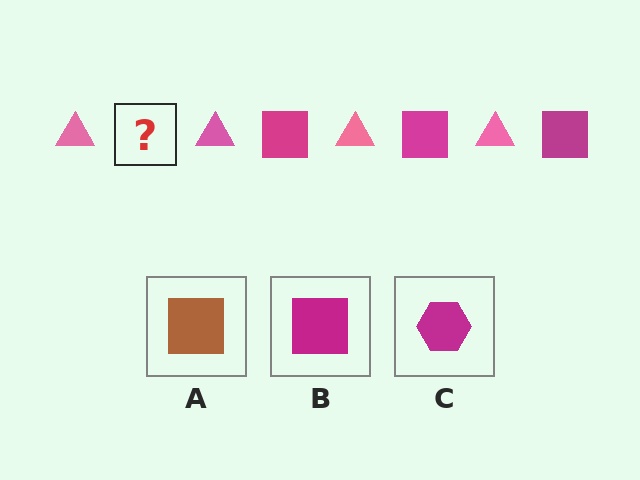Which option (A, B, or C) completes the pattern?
B.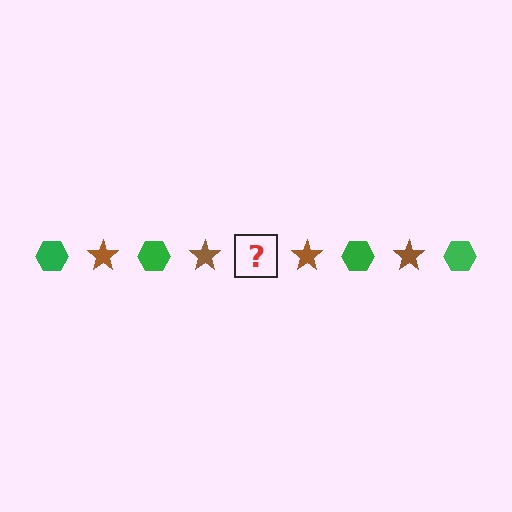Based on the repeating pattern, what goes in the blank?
The blank should be a green hexagon.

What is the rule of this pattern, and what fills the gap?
The rule is that the pattern alternates between green hexagon and brown star. The gap should be filled with a green hexagon.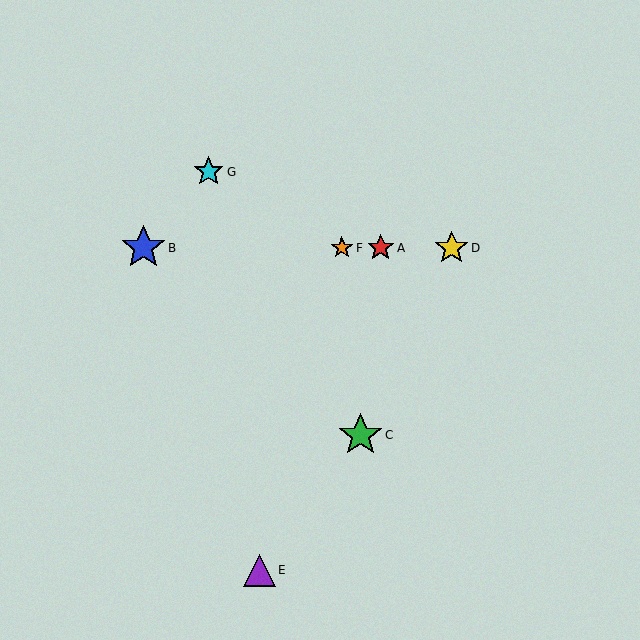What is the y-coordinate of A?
Object A is at y≈248.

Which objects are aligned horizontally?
Objects A, B, D, F are aligned horizontally.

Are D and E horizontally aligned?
No, D is at y≈248 and E is at y≈570.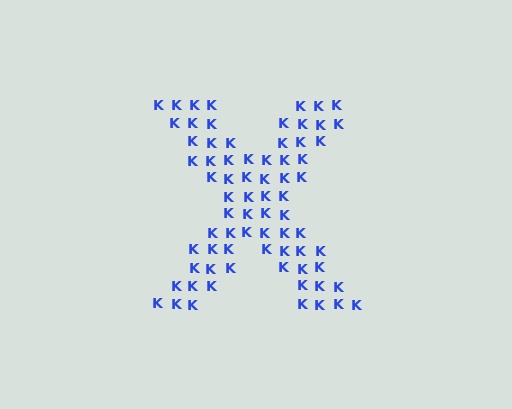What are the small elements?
The small elements are letter K's.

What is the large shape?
The large shape is the letter X.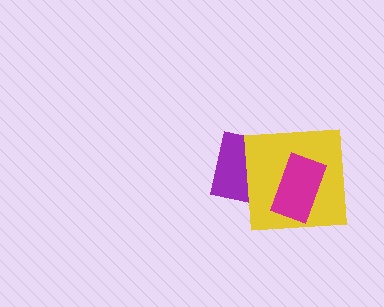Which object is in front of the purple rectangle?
The yellow square is in front of the purple rectangle.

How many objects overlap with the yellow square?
2 objects overlap with the yellow square.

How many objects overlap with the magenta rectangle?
1 object overlaps with the magenta rectangle.